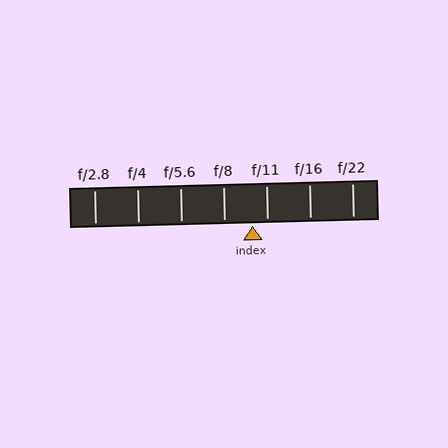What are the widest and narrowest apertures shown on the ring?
The widest aperture shown is f/2.8 and the narrowest is f/22.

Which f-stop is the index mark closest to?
The index mark is closest to f/11.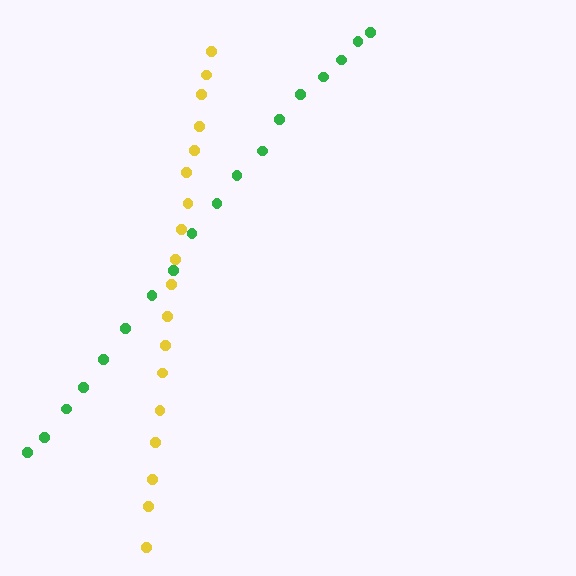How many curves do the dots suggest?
There are 2 distinct paths.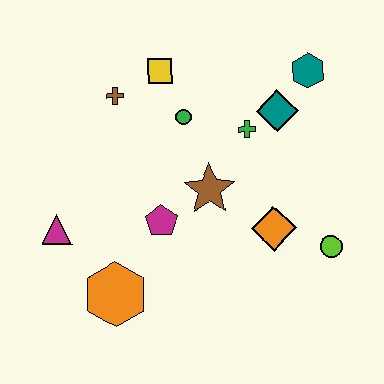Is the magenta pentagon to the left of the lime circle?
Yes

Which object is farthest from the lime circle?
The magenta triangle is farthest from the lime circle.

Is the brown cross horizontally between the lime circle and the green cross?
No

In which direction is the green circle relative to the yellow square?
The green circle is below the yellow square.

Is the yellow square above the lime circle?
Yes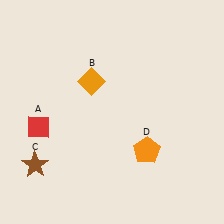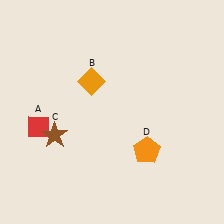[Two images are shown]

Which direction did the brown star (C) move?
The brown star (C) moved up.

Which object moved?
The brown star (C) moved up.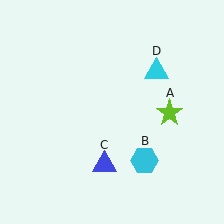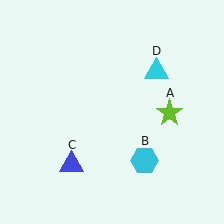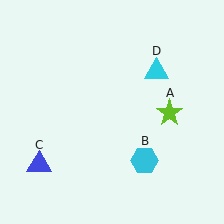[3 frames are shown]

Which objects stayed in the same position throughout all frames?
Lime star (object A) and cyan hexagon (object B) and cyan triangle (object D) remained stationary.